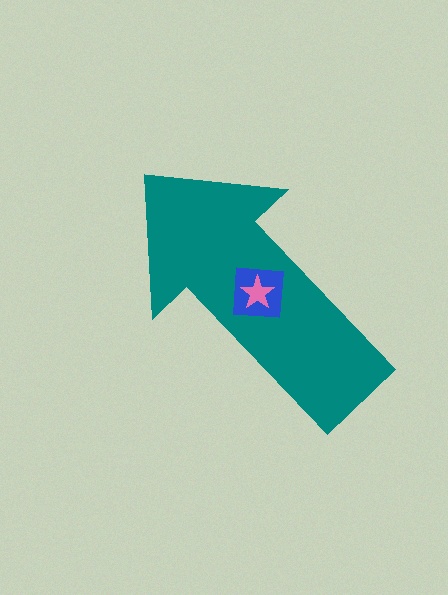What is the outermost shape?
The teal arrow.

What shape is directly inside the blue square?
The pink star.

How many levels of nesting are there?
3.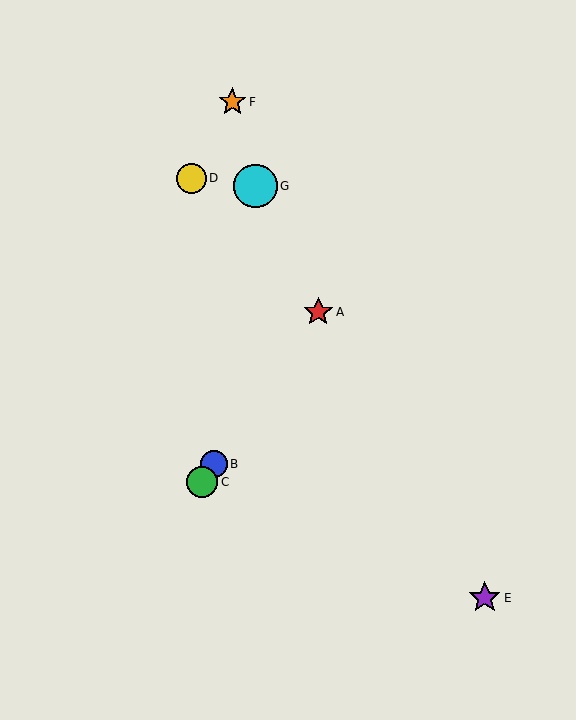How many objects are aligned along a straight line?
3 objects (A, B, C) are aligned along a straight line.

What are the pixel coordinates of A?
Object A is at (318, 312).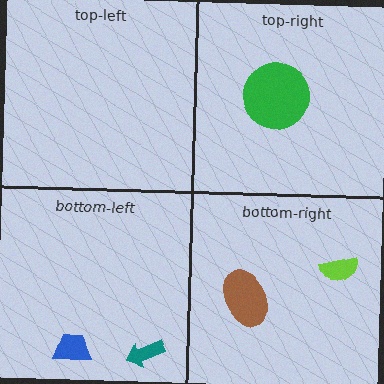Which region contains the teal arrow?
The bottom-left region.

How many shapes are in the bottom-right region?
2.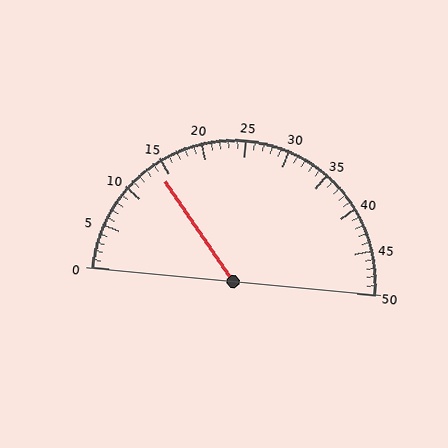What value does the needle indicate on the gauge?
The needle indicates approximately 14.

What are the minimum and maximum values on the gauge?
The gauge ranges from 0 to 50.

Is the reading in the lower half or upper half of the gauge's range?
The reading is in the lower half of the range (0 to 50).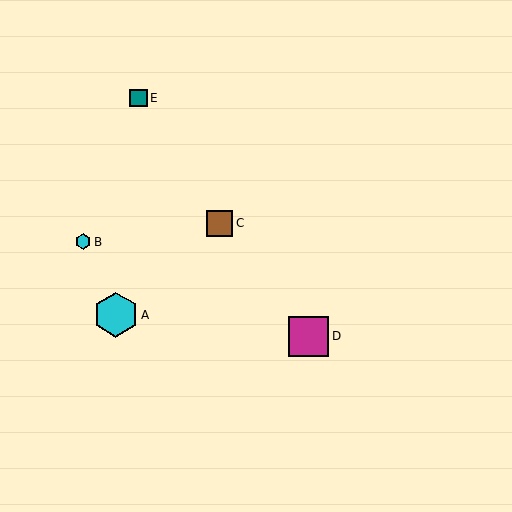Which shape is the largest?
The cyan hexagon (labeled A) is the largest.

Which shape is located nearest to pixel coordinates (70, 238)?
The cyan hexagon (labeled B) at (83, 242) is nearest to that location.